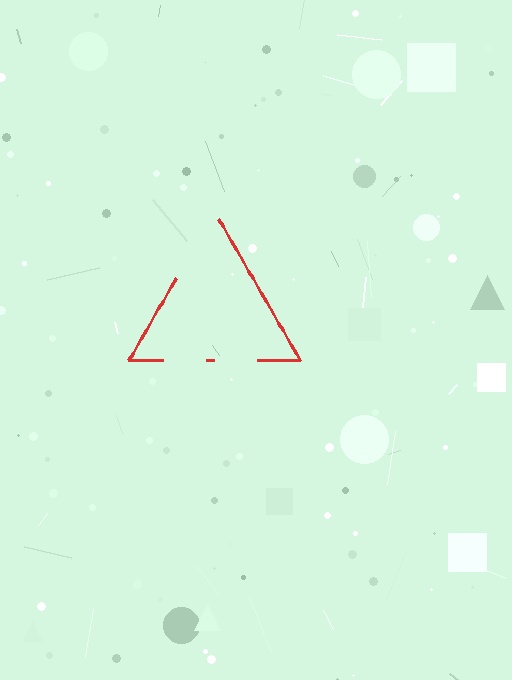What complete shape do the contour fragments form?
The contour fragments form a triangle.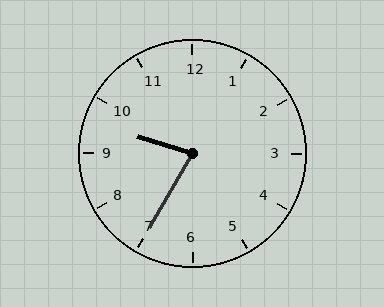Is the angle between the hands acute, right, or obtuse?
It is acute.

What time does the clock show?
9:35.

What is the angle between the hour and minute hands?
Approximately 78 degrees.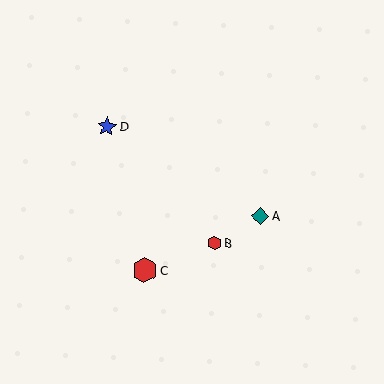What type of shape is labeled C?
Shape C is a red hexagon.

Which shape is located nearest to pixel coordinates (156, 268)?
The red hexagon (labeled C) at (144, 270) is nearest to that location.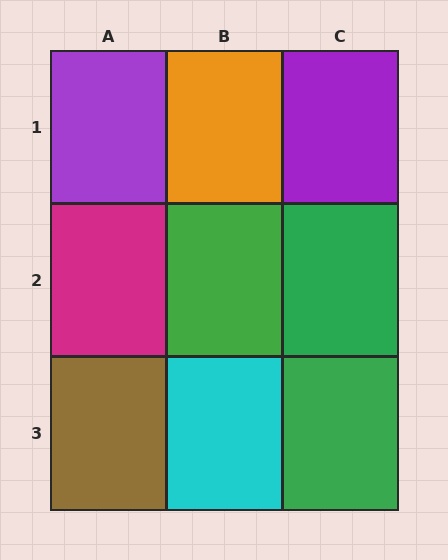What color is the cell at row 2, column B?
Green.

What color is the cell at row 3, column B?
Cyan.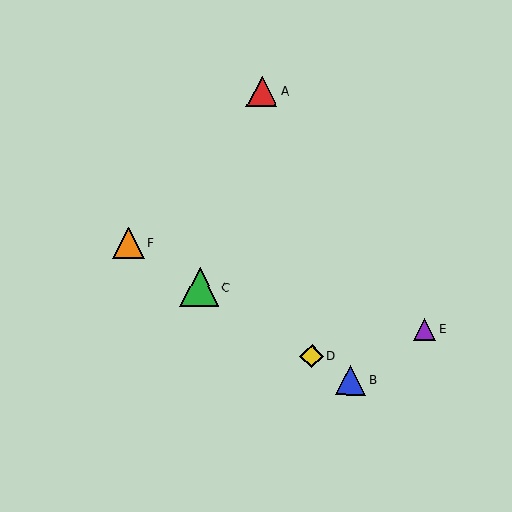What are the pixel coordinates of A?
Object A is at (262, 91).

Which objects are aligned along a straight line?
Objects B, C, D, F are aligned along a straight line.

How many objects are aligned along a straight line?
4 objects (B, C, D, F) are aligned along a straight line.